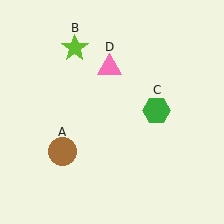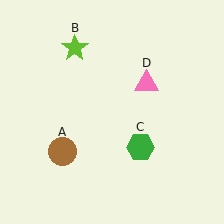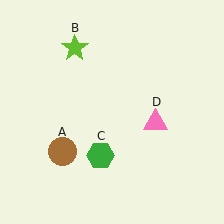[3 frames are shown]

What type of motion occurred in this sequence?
The green hexagon (object C), pink triangle (object D) rotated clockwise around the center of the scene.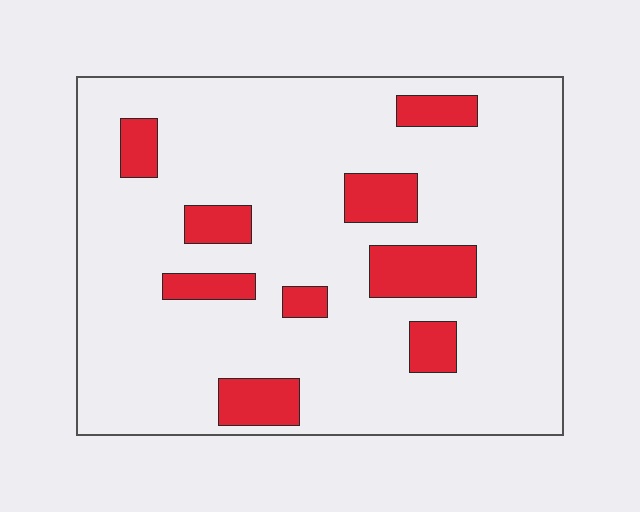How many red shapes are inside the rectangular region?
9.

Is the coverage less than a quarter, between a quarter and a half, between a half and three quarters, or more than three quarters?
Less than a quarter.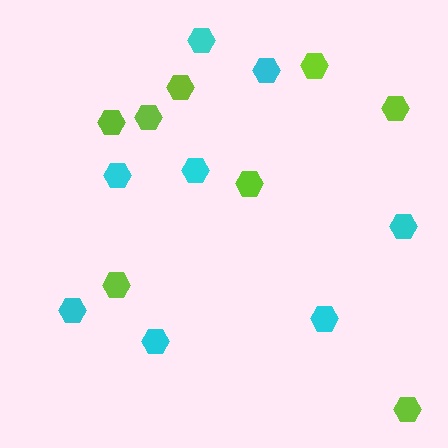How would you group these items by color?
There are 2 groups: one group of cyan hexagons (8) and one group of lime hexagons (8).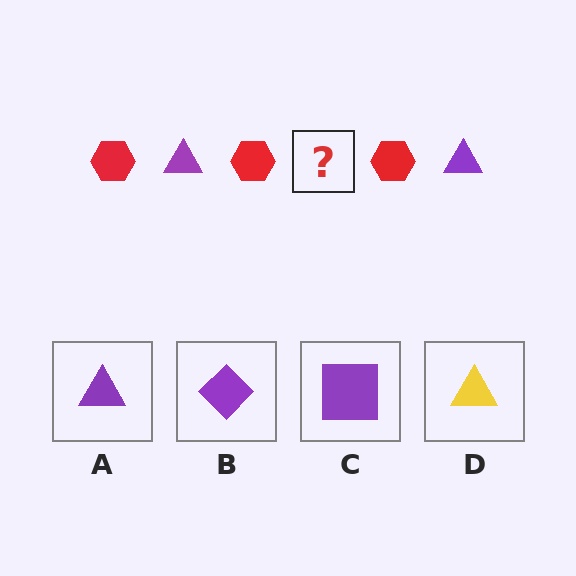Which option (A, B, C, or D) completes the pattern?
A.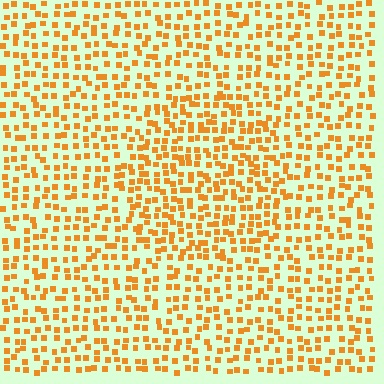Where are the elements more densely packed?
The elements are more densely packed inside the circle boundary.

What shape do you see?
I see a circle.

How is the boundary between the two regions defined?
The boundary is defined by a change in element density (approximately 1.4x ratio). All elements are the same color, size, and shape.